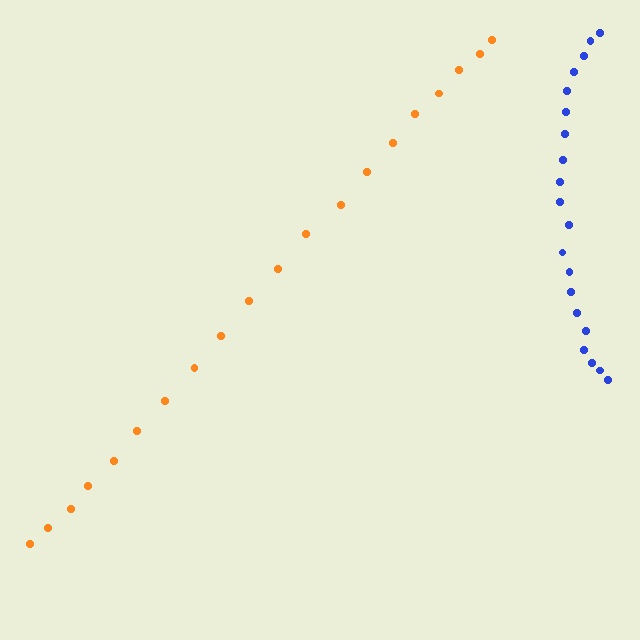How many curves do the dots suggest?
There are 2 distinct paths.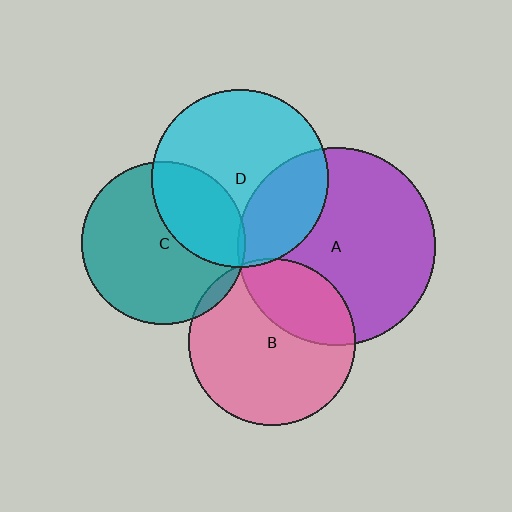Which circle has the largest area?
Circle A (purple).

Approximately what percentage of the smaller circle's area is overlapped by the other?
Approximately 5%.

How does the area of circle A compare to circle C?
Approximately 1.5 times.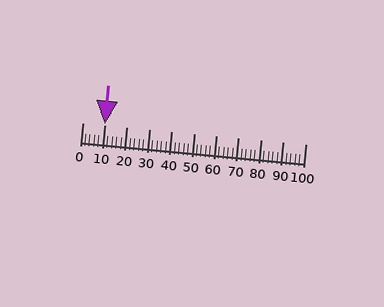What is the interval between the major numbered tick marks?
The major tick marks are spaced 10 units apart.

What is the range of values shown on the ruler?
The ruler shows values from 0 to 100.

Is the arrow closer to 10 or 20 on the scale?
The arrow is closer to 10.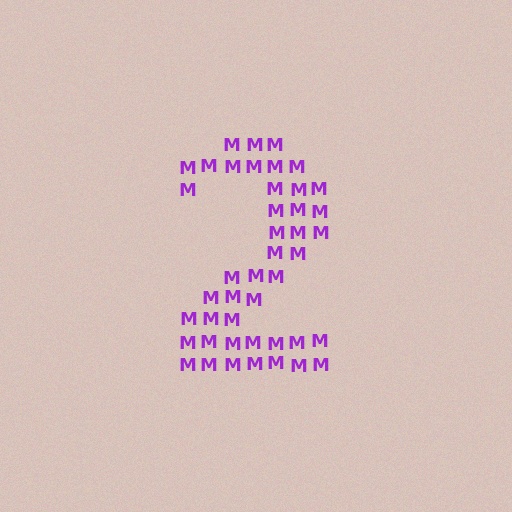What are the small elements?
The small elements are letter M's.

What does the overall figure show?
The overall figure shows the digit 2.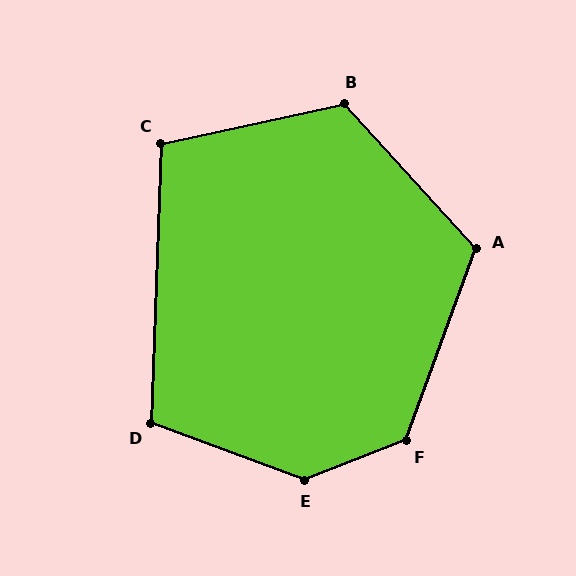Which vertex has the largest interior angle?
E, at approximately 138 degrees.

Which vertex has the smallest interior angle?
C, at approximately 104 degrees.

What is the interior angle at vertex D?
Approximately 108 degrees (obtuse).